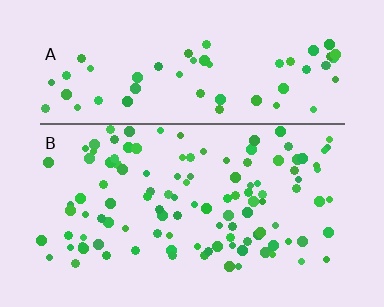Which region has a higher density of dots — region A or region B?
B (the bottom).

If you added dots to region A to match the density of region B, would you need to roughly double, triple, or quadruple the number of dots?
Approximately double.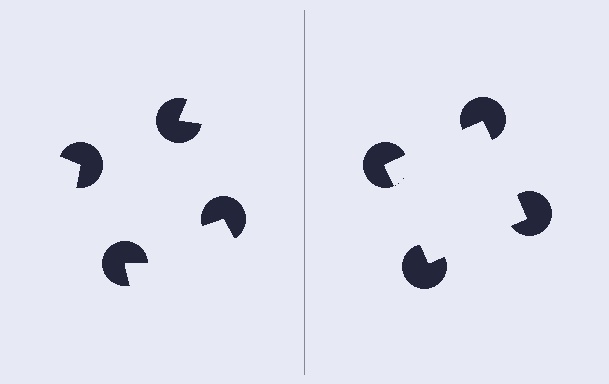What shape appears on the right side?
An illusory square.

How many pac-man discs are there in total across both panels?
8 — 4 on each side.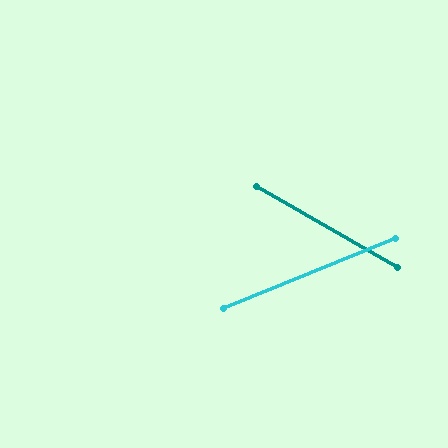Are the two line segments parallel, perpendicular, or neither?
Neither parallel nor perpendicular — they differ by about 52°.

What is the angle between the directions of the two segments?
Approximately 52 degrees.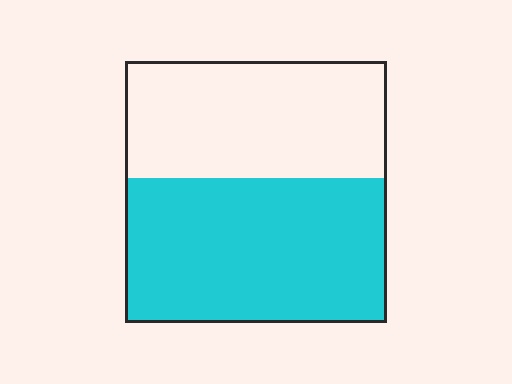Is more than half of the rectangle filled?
Yes.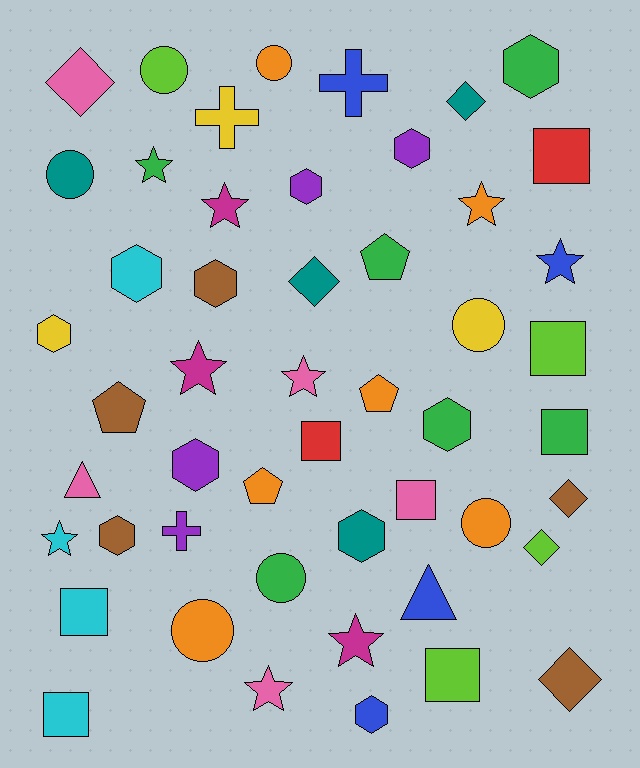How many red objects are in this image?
There are 2 red objects.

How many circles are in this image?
There are 7 circles.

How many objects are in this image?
There are 50 objects.